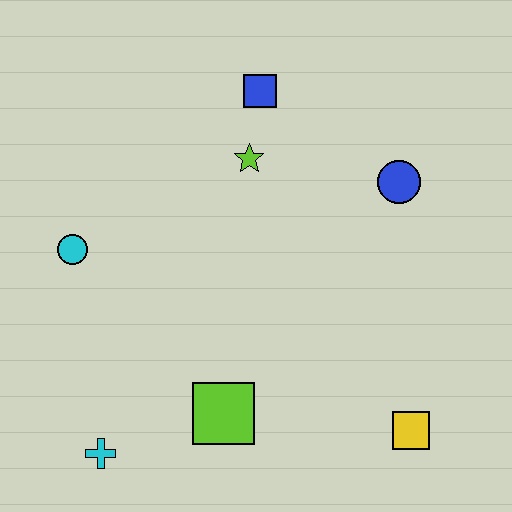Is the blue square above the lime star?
Yes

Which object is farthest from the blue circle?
The cyan cross is farthest from the blue circle.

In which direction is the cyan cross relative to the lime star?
The cyan cross is below the lime star.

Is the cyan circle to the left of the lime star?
Yes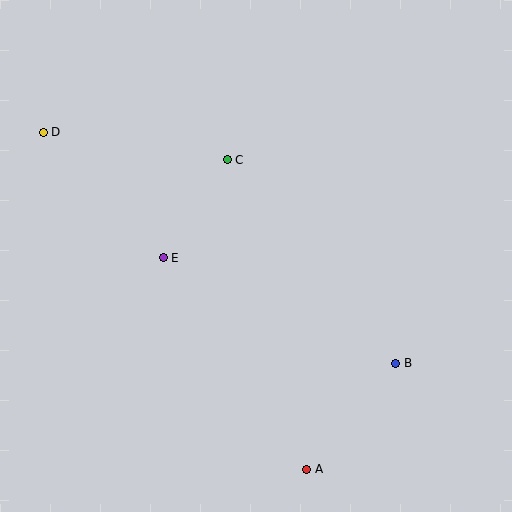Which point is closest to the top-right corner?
Point C is closest to the top-right corner.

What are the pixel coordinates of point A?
Point A is at (307, 469).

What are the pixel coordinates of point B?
Point B is at (396, 363).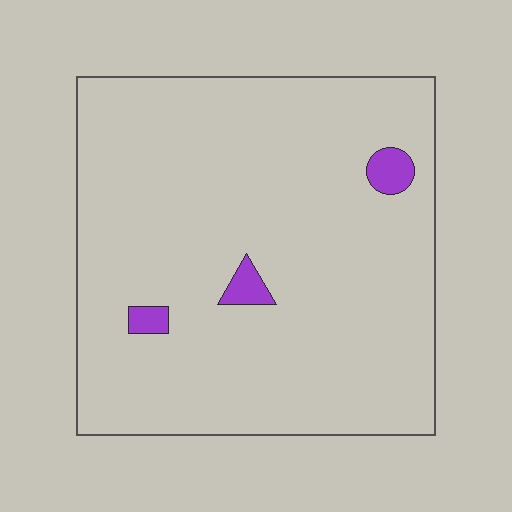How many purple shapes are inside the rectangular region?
3.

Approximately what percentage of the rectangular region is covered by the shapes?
Approximately 5%.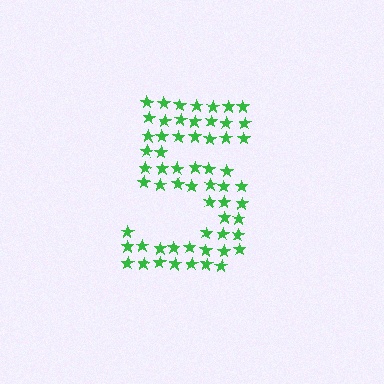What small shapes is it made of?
It is made of small stars.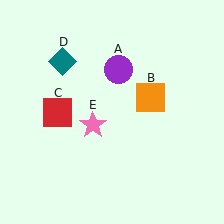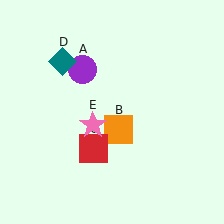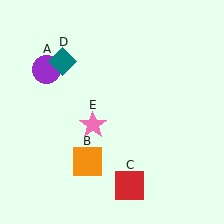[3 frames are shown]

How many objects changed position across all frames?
3 objects changed position: purple circle (object A), orange square (object B), red square (object C).